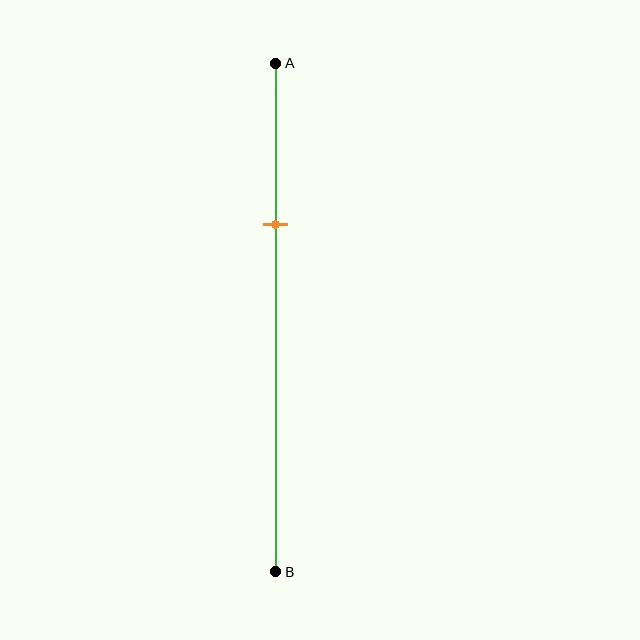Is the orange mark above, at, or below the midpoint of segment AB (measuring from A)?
The orange mark is above the midpoint of segment AB.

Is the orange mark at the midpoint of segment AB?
No, the mark is at about 30% from A, not at the 50% midpoint.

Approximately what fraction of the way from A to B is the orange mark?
The orange mark is approximately 30% of the way from A to B.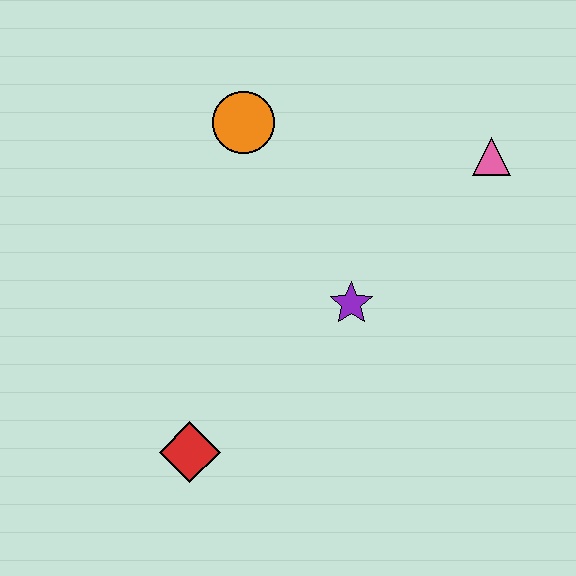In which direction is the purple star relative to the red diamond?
The purple star is to the right of the red diamond.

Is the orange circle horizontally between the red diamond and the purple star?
Yes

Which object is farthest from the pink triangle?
The red diamond is farthest from the pink triangle.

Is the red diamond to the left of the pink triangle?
Yes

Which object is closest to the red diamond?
The purple star is closest to the red diamond.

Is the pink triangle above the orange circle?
No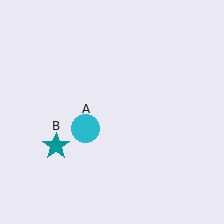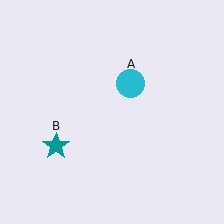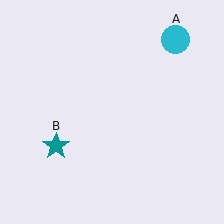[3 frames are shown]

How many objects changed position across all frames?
1 object changed position: cyan circle (object A).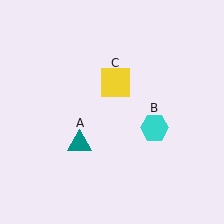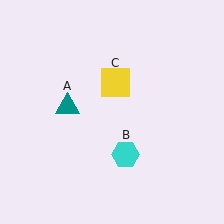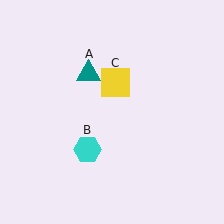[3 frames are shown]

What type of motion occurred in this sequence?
The teal triangle (object A), cyan hexagon (object B) rotated clockwise around the center of the scene.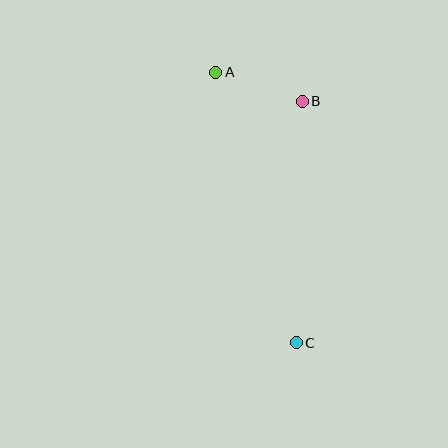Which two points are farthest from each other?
Points A and C are farthest from each other.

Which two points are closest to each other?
Points A and B are closest to each other.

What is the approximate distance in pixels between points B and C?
The distance between B and C is approximately 241 pixels.